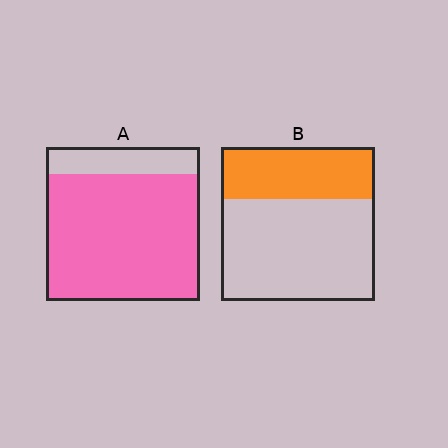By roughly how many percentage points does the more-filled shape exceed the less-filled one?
By roughly 50 percentage points (A over B).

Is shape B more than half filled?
No.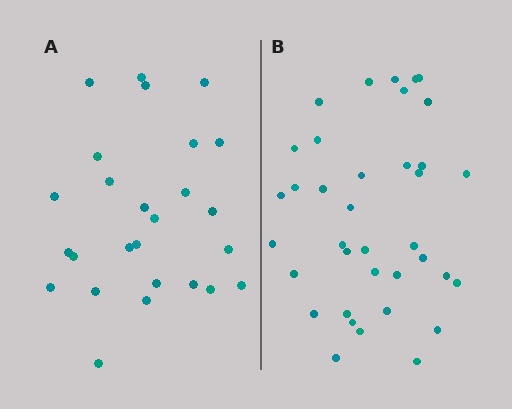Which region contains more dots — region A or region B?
Region B (the right region) has more dots.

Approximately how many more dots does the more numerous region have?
Region B has roughly 12 or so more dots than region A.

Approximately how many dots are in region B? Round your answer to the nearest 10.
About 40 dots. (The exact count is 37, which rounds to 40.)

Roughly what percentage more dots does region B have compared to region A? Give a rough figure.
About 40% more.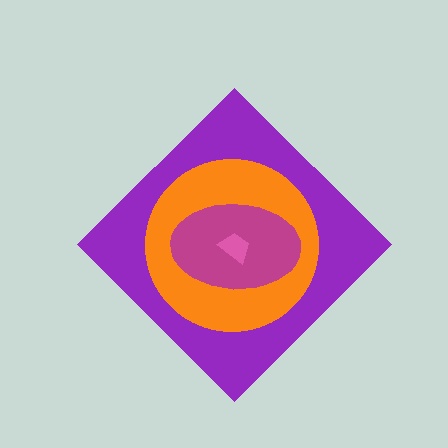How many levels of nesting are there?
4.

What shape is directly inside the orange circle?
The magenta ellipse.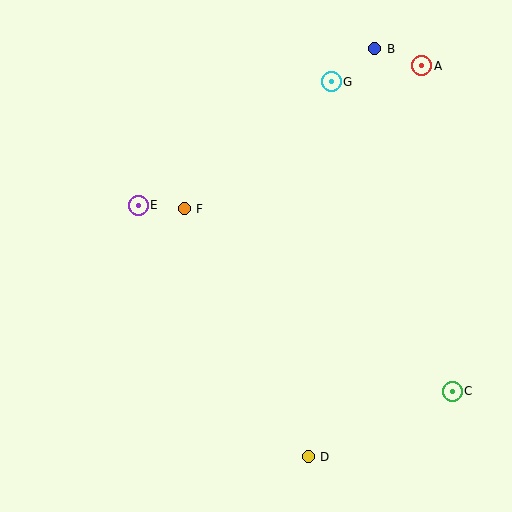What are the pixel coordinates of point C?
Point C is at (452, 391).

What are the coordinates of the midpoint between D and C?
The midpoint between D and C is at (380, 424).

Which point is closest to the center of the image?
Point F at (184, 209) is closest to the center.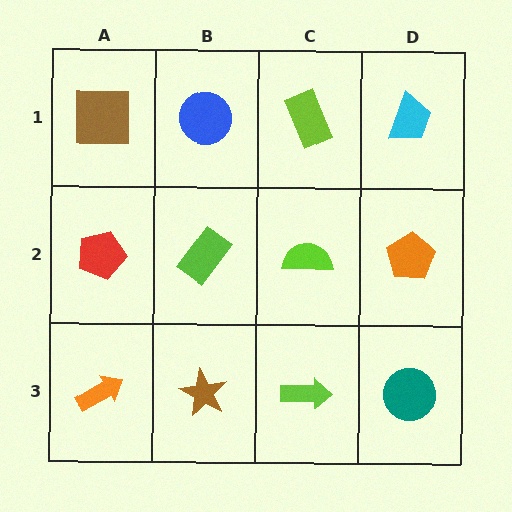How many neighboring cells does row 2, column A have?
3.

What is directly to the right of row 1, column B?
A lime rectangle.